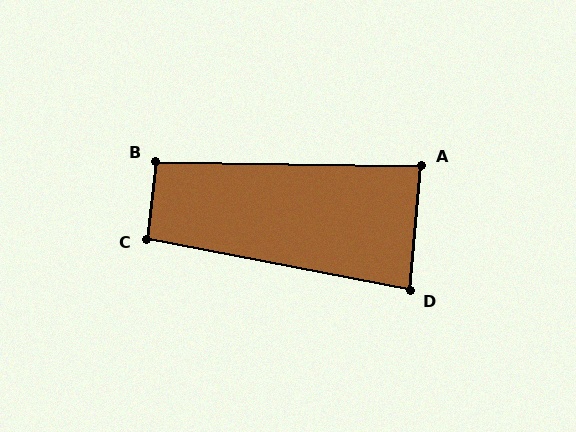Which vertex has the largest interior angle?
B, at approximately 96 degrees.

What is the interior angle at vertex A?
Approximately 86 degrees (approximately right).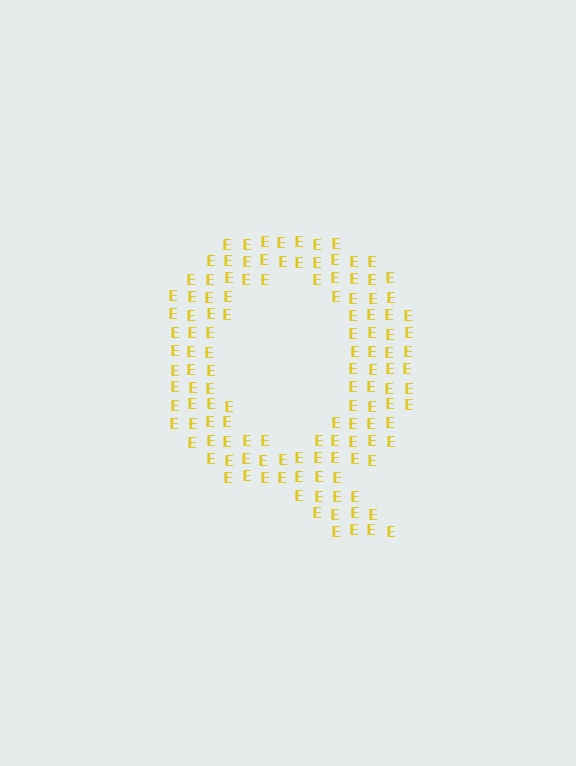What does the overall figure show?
The overall figure shows the letter Q.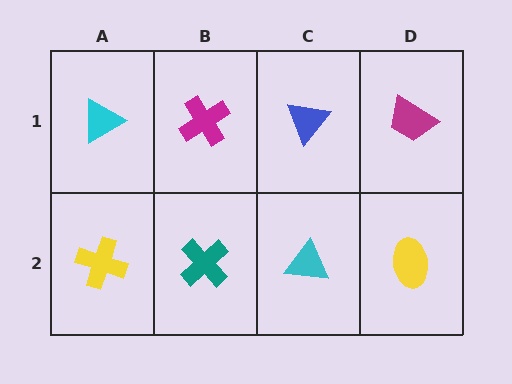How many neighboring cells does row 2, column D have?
2.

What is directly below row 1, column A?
A yellow cross.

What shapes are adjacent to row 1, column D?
A yellow ellipse (row 2, column D), a blue triangle (row 1, column C).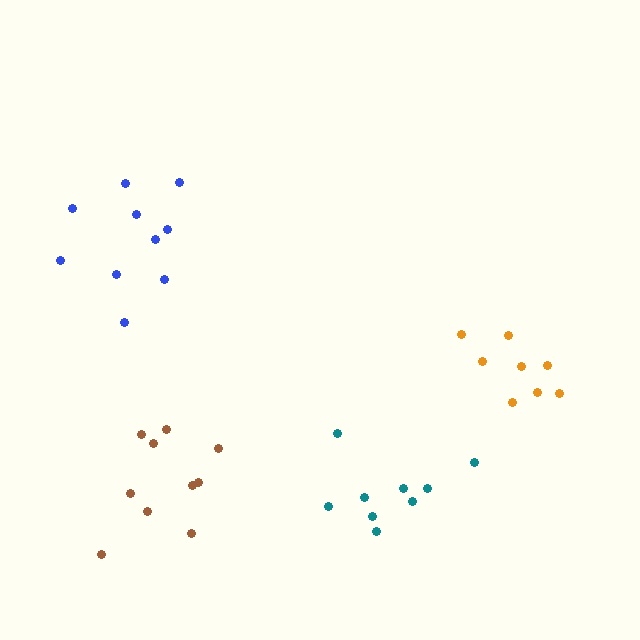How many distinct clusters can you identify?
There are 4 distinct clusters.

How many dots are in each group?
Group 1: 9 dots, Group 2: 10 dots, Group 3: 10 dots, Group 4: 8 dots (37 total).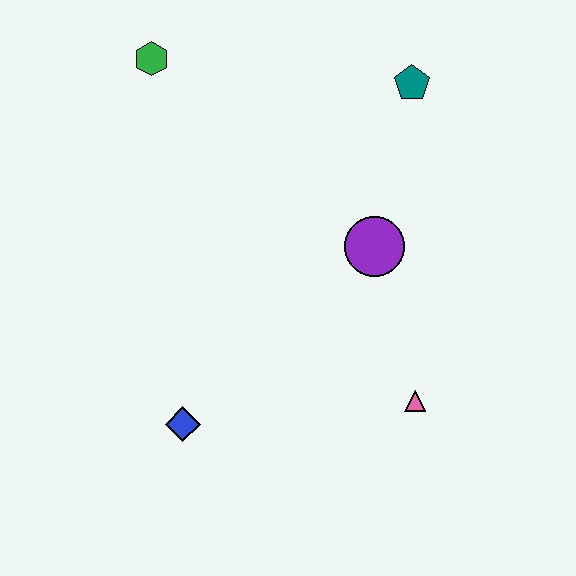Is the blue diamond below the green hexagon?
Yes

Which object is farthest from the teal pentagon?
The blue diamond is farthest from the teal pentagon.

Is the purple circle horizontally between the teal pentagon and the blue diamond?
Yes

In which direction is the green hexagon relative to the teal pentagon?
The green hexagon is to the left of the teal pentagon.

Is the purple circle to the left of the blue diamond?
No